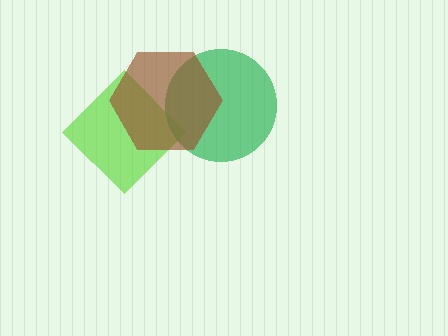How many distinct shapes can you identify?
There are 3 distinct shapes: a lime diamond, a green circle, a brown hexagon.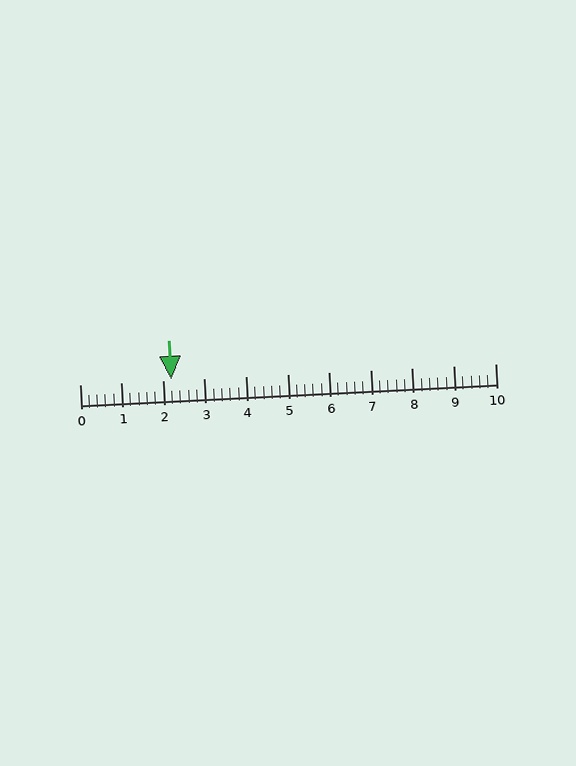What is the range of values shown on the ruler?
The ruler shows values from 0 to 10.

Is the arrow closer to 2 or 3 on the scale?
The arrow is closer to 2.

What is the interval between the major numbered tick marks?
The major tick marks are spaced 1 units apart.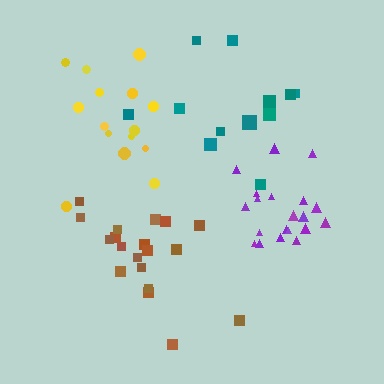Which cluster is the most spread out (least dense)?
Teal.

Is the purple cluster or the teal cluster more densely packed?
Purple.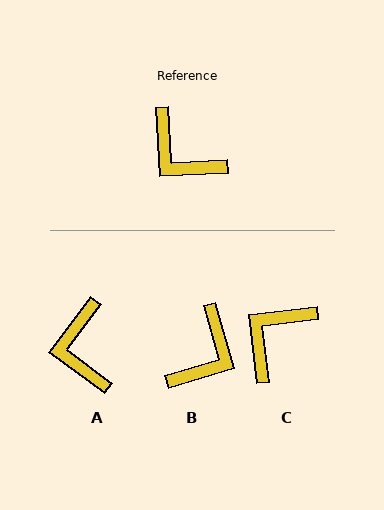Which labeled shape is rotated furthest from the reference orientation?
B, about 103 degrees away.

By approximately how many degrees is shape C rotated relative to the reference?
Approximately 86 degrees clockwise.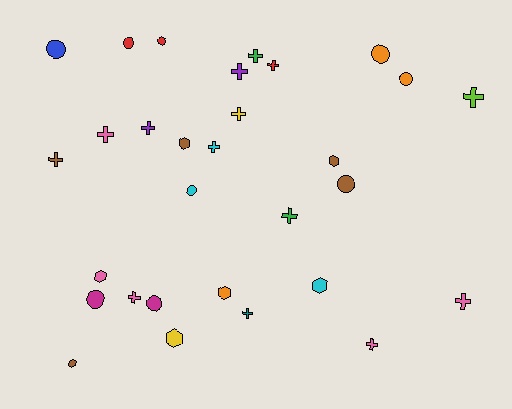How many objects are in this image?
There are 30 objects.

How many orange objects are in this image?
There are 3 orange objects.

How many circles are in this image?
There are 9 circles.